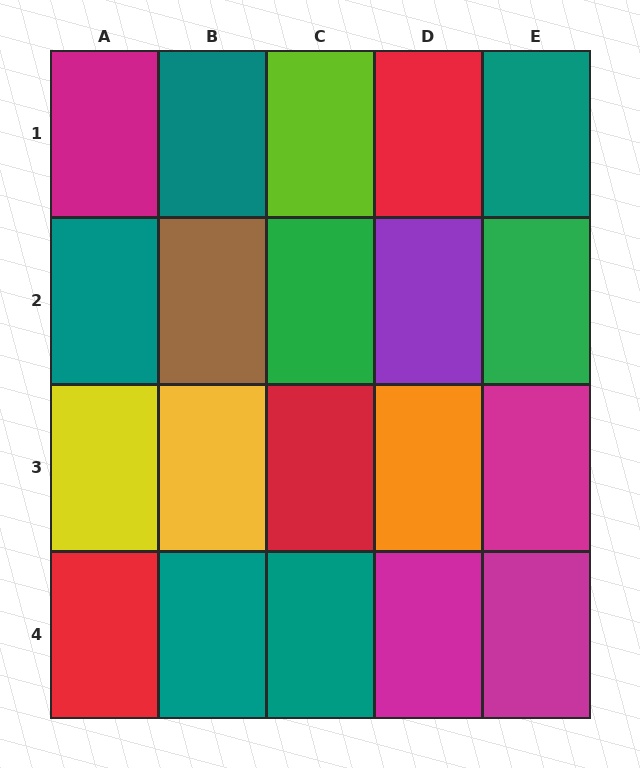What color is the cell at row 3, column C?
Red.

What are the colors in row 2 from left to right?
Teal, brown, green, purple, green.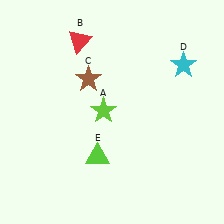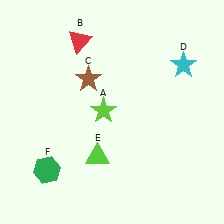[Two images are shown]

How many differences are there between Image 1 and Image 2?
There is 1 difference between the two images.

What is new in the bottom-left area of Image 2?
A green hexagon (F) was added in the bottom-left area of Image 2.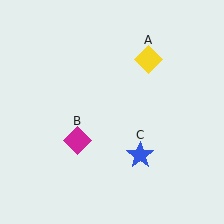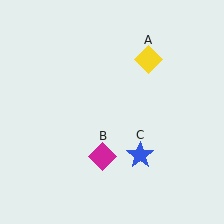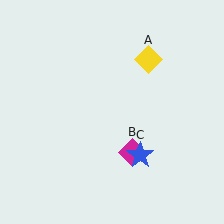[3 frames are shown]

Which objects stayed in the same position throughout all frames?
Yellow diamond (object A) and blue star (object C) remained stationary.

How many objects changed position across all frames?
1 object changed position: magenta diamond (object B).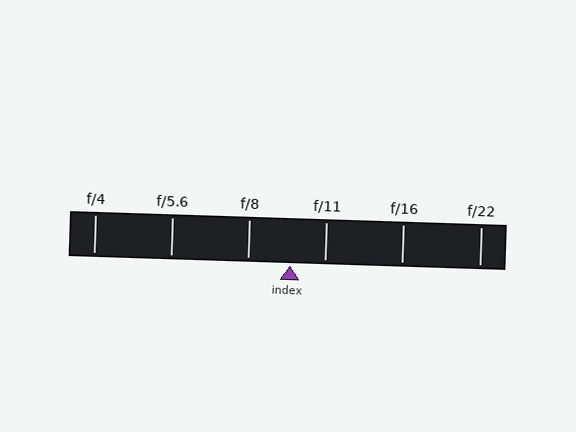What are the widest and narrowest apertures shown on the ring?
The widest aperture shown is f/4 and the narrowest is f/22.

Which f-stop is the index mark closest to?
The index mark is closest to f/11.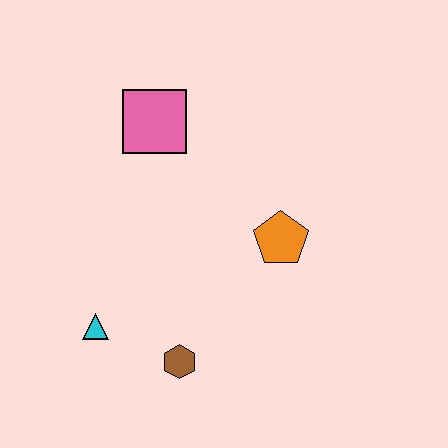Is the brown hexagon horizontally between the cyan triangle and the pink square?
No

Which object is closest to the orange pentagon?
The brown hexagon is closest to the orange pentagon.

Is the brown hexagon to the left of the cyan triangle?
No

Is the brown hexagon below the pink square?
Yes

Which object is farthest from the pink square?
The brown hexagon is farthest from the pink square.